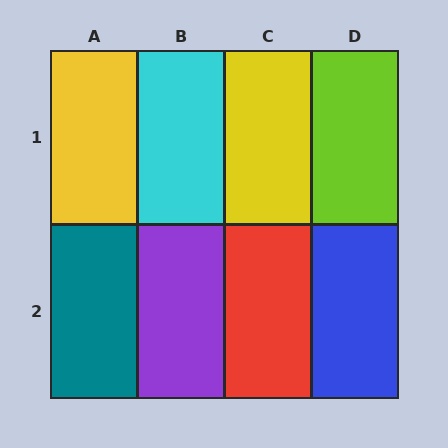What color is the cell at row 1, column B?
Cyan.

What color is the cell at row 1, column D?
Lime.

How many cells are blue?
1 cell is blue.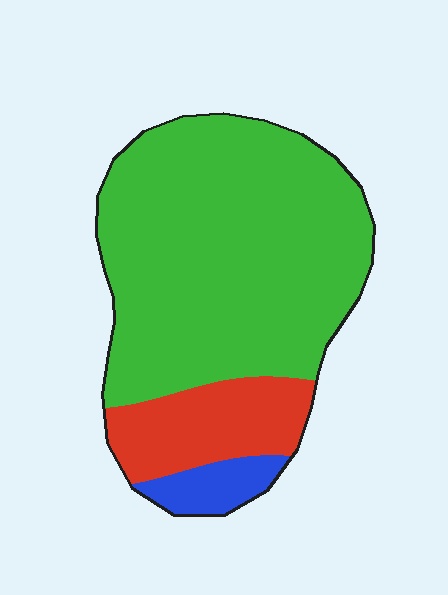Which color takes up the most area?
Green, at roughly 75%.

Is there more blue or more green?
Green.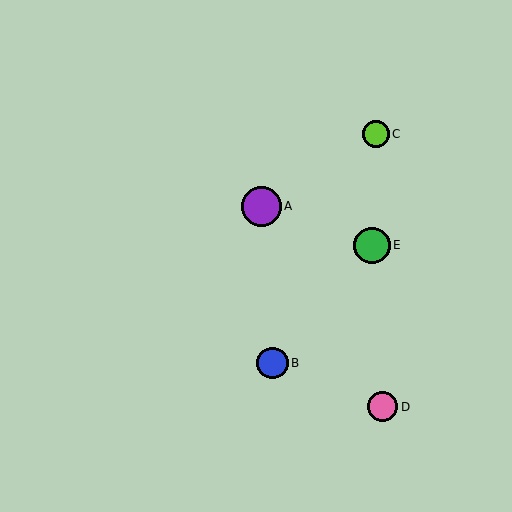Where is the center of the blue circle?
The center of the blue circle is at (272, 363).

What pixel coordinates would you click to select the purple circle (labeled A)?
Click at (261, 206) to select the purple circle A.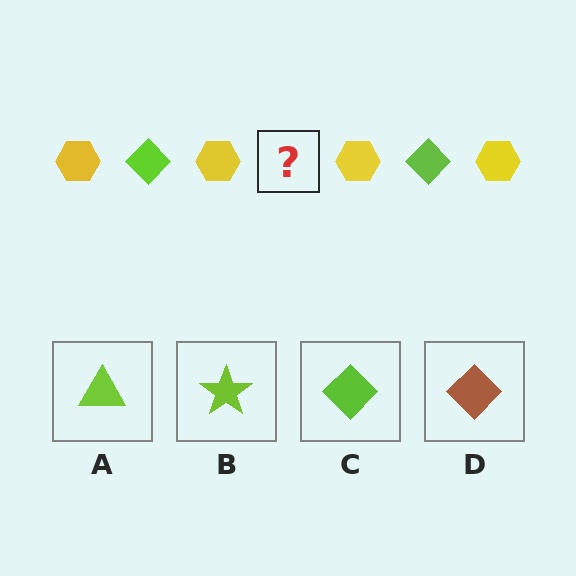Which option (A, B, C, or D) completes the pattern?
C.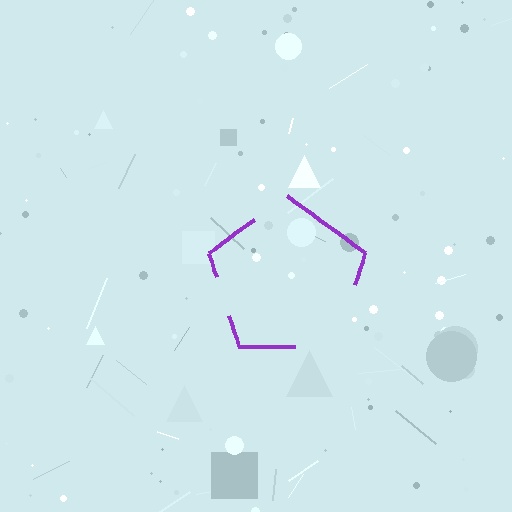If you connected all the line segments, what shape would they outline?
They would outline a pentagon.